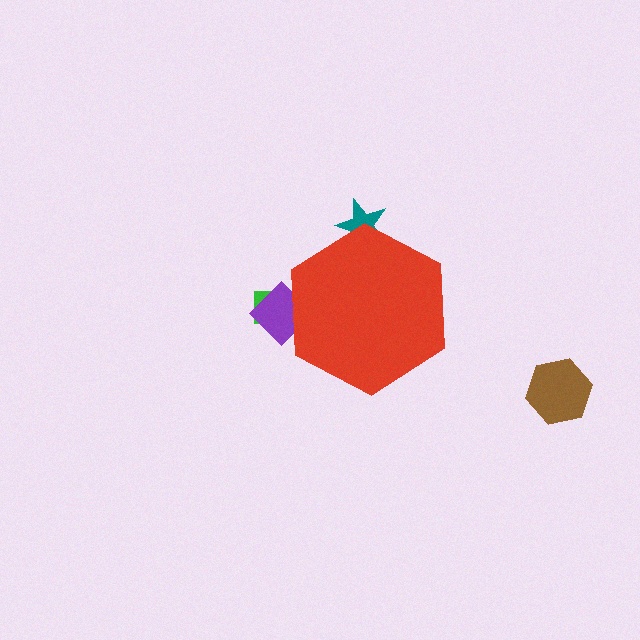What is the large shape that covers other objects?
A red hexagon.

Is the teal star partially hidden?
Yes, the teal star is partially hidden behind the red hexagon.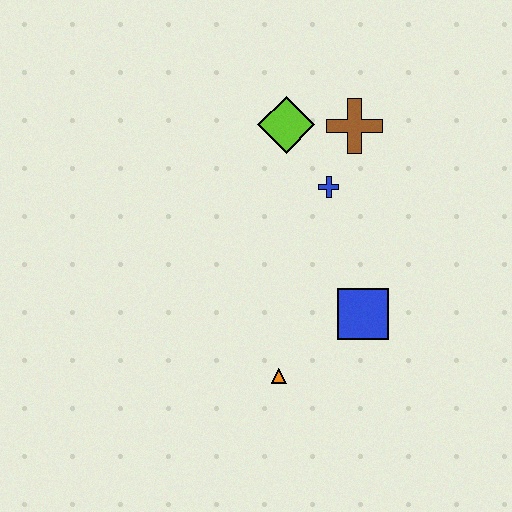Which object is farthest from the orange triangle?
The brown cross is farthest from the orange triangle.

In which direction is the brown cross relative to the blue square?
The brown cross is above the blue square.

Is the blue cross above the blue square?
Yes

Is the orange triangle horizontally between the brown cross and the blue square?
No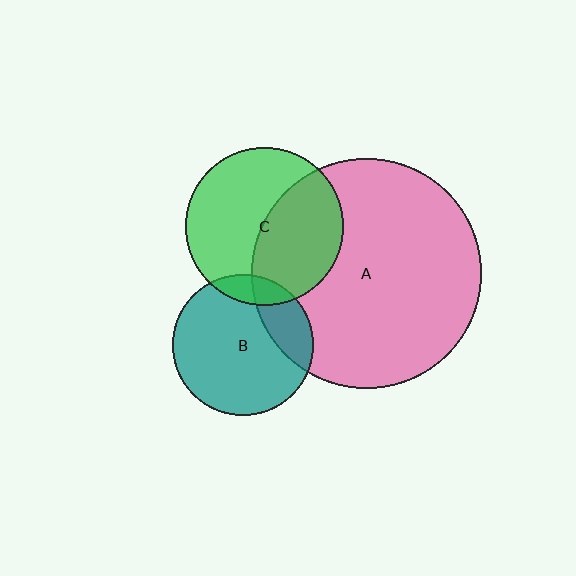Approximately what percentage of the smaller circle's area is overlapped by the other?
Approximately 20%.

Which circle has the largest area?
Circle A (pink).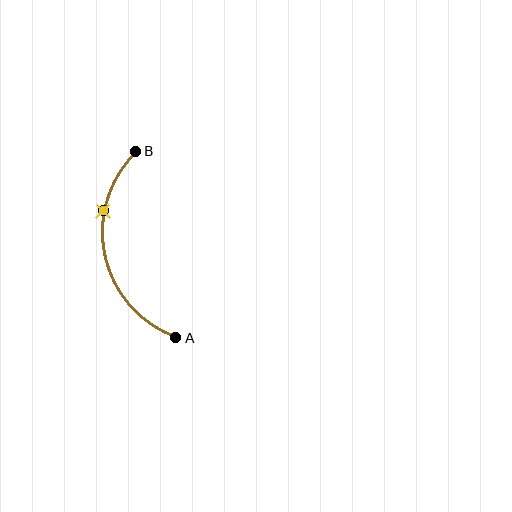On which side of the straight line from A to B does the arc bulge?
The arc bulges to the left of the straight line connecting A and B.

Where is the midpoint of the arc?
The arc midpoint is the point on the curve farthest from the straight line joining A and B. It sits to the left of that line.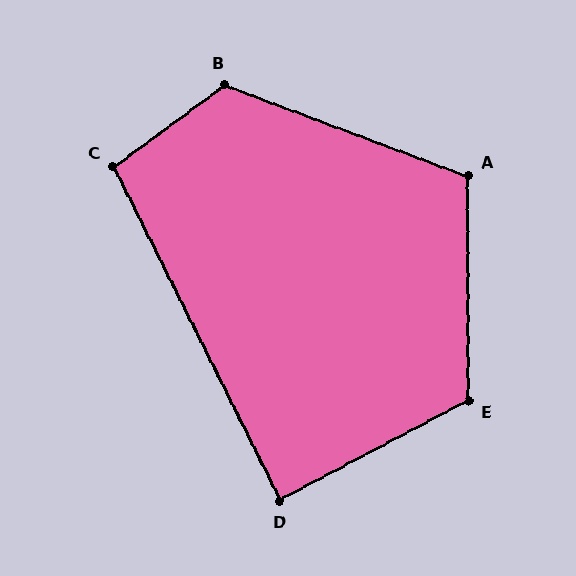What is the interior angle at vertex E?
Approximately 118 degrees (obtuse).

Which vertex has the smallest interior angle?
D, at approximately 89 degrees.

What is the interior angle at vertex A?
Approximately 110 degrees (obtuse).